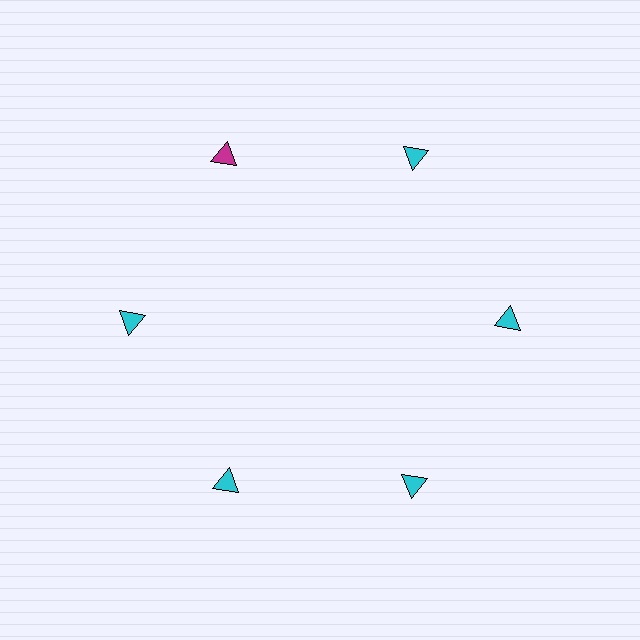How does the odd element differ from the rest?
It has a different color: magenta instead of cyan.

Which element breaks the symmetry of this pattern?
The magenta triangle at roughly the 11 o'clock position breaks the symmetry. All other shapes are cyan triangles.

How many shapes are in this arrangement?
There are 6 shapes arranged in a ring pattern.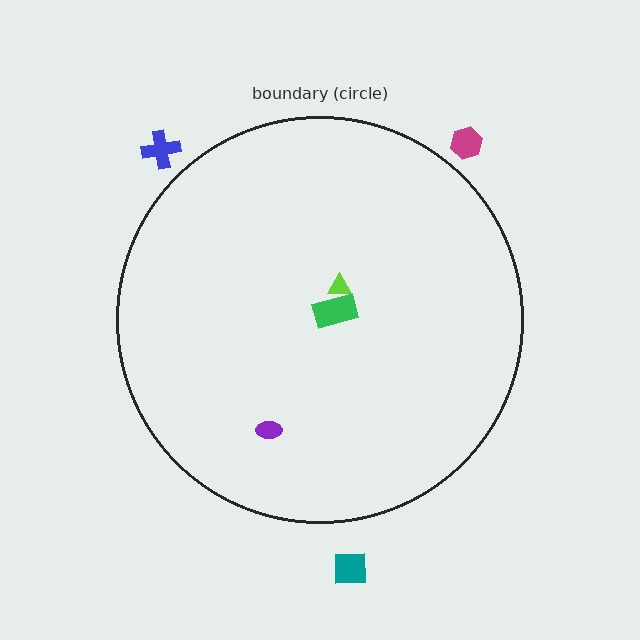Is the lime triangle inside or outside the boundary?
Inside.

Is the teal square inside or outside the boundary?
Outside.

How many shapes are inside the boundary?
3 inside, 3 outside.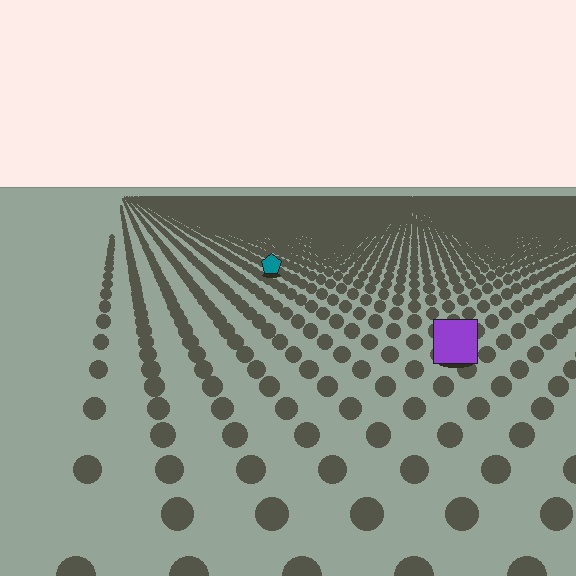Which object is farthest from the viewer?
The teal pentagon is farthest from the viewer. It appears smaller and the ground texture around it is denser.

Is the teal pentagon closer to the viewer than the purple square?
No. The purple square is closer — you can tell from the texture gradient: the ground texture is coarser near it.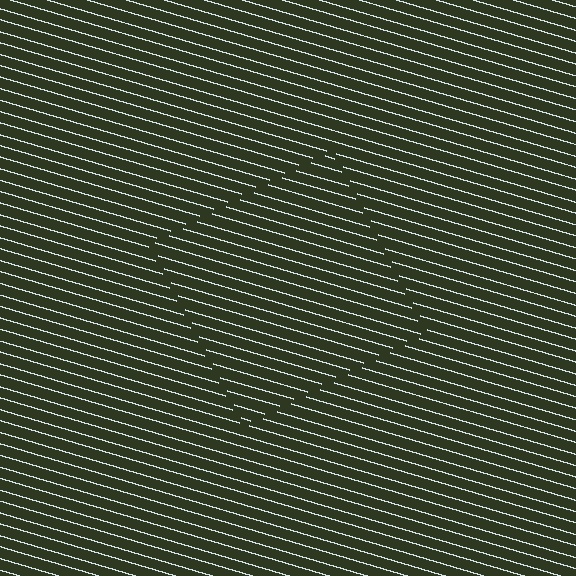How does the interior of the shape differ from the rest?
The interior of the shape contains the same grating, shifted by half a period — the contour is defined by the phase discontinuity where line-ends from the inner and outer gratings abut.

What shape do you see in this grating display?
An illusory square. The interior of the shape contains the same grating, shifted by half a period — the contour is defined by the phase discontinuity where line-ends from the inner and outer gratings abut.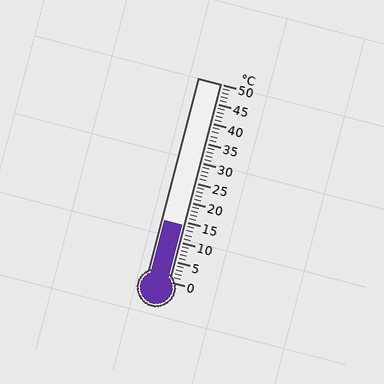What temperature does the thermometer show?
The thermometer shows approximately 14°C.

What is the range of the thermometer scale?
The thermometer scale ranges from 0°C to 50°C.